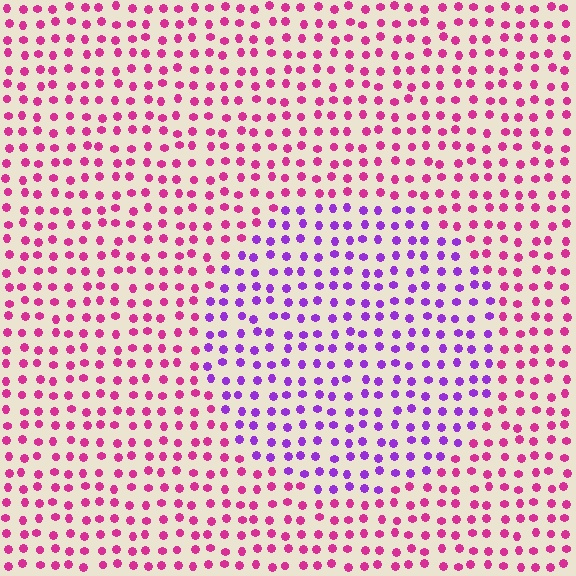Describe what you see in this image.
The image is filled with small magenta elements in a uniform arrangement. A circle-shaped region is visible where the elements are tinted to a slightly different hue, forming a subtle color boundary.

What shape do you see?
I see a circle.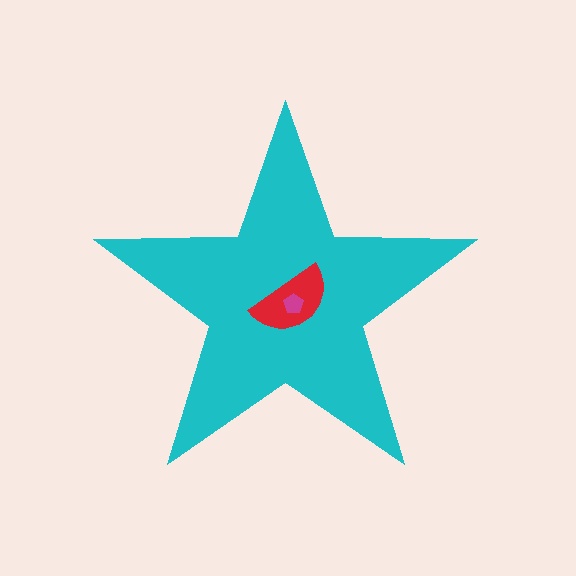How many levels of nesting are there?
3.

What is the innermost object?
The magenta pentagon.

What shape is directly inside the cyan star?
The red semicircle.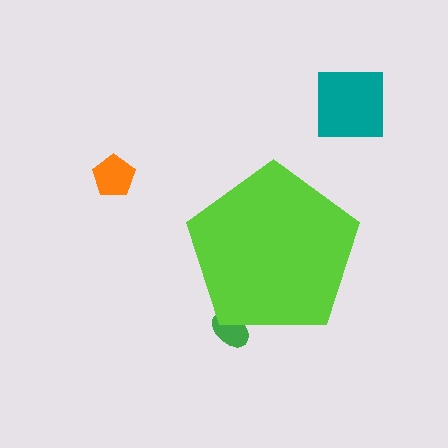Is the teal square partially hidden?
No, the teal square is fully visible.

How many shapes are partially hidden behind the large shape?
1 shape is partially hidden.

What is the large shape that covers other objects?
A lime pentagon.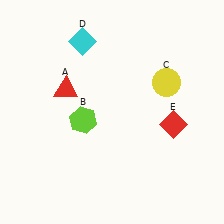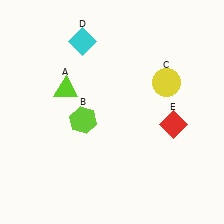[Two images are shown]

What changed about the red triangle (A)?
In Image 1, A is red. In Image 2, it changed to lime.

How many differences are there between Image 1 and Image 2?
There is 1 difference between the two images.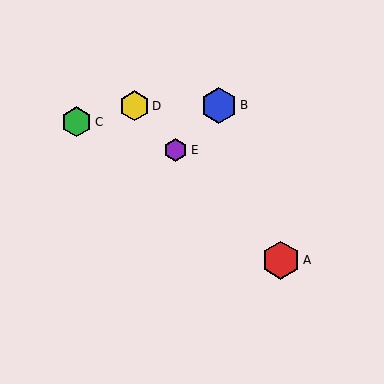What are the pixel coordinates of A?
Object A is at (281, 260).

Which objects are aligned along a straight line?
Objects A, D, E are aligned along a straight line.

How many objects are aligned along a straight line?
3 objects (A, D, E) are aligned along a straight line.